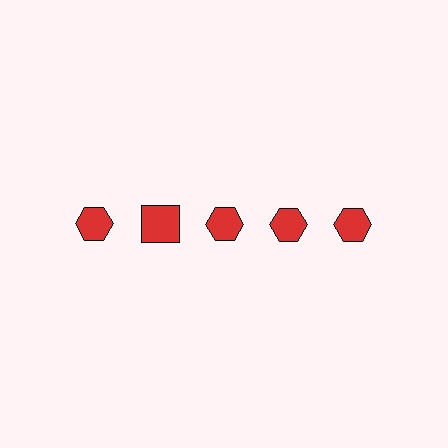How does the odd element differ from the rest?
It has a different shape: square instead of hexagon.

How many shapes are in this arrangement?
There are 5 shapes arranged in a grid pattern.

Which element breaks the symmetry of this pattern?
The red square in the top row, second from left column breaks the symmetry. All other shapes are red hexagons.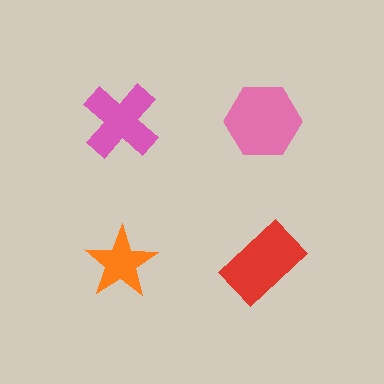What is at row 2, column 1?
An orange star.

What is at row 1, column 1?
A pink cross.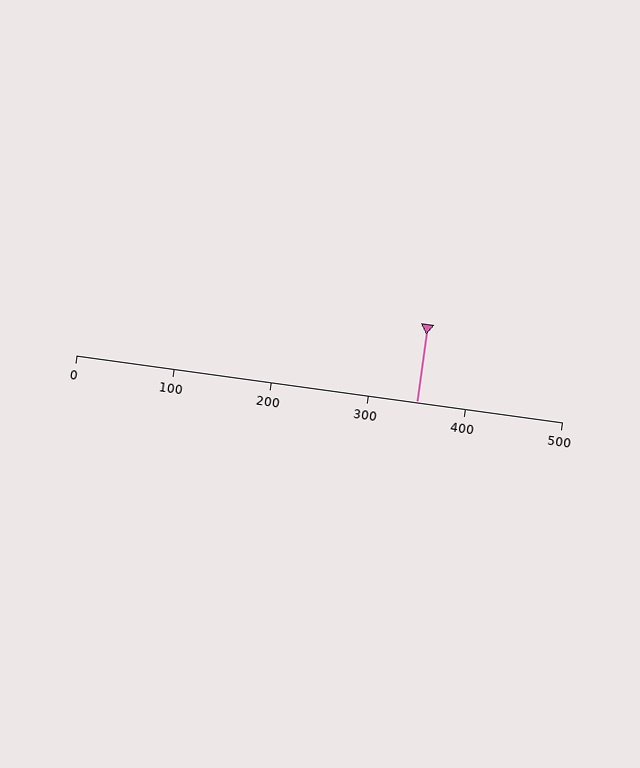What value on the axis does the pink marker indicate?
The marker indicates approximately 350.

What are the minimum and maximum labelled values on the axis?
The axis runs from 0 to 500.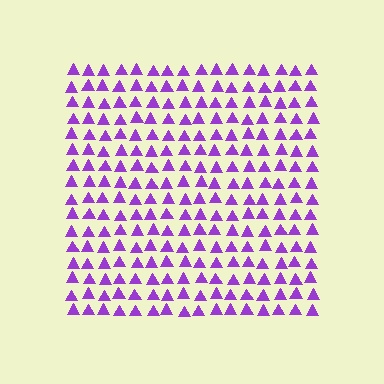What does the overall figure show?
The overall figure shows a square.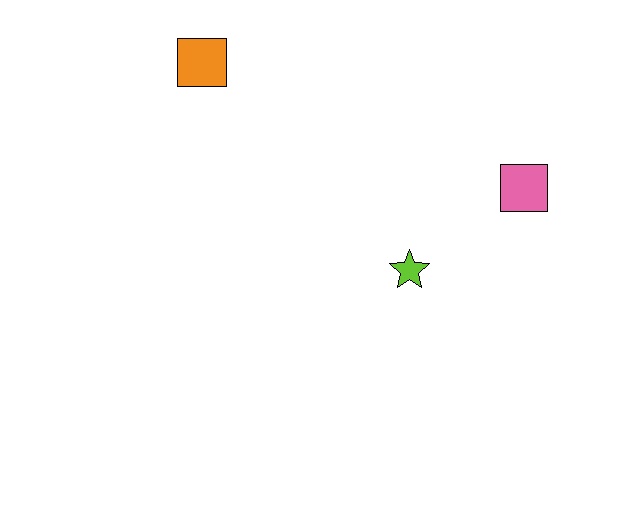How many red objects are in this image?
There are no red objects.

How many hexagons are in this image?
There are no hexagons.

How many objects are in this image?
There are 3 objects.